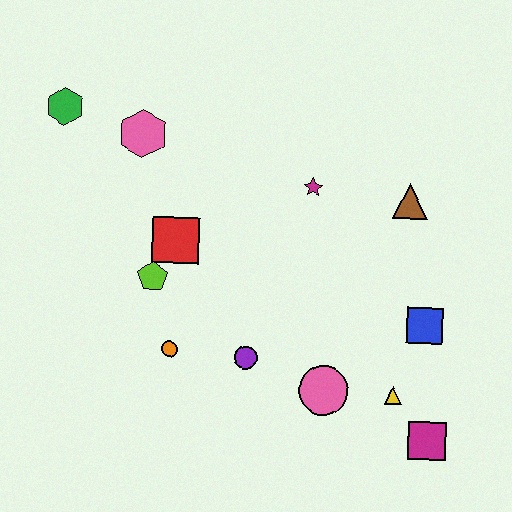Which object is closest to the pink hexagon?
The green hexagon is closest to the pink hexagon.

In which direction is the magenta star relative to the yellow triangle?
The magenta star is above the yellow triangle.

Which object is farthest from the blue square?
The green hexagon is farthest from the blue square.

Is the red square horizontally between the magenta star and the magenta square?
No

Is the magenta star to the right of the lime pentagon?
Yes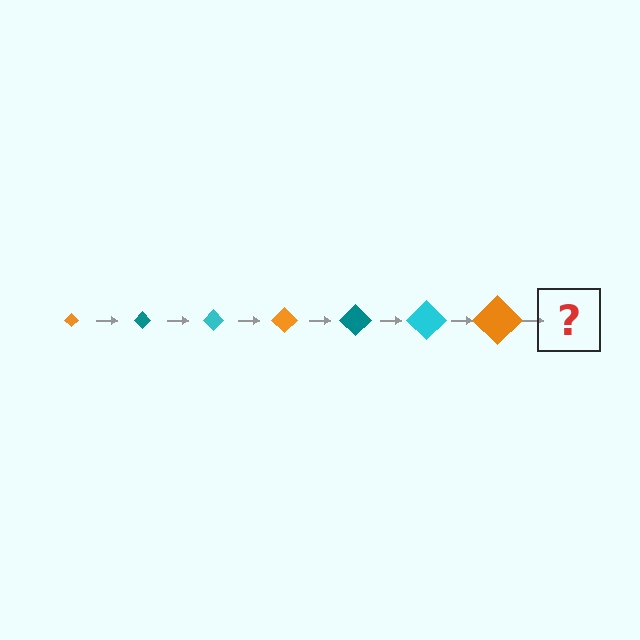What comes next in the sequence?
The next element should be a teal diamond, larger than the previous one.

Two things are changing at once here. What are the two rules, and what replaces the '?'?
The two rules are that the diamond grows larger each step and the color cycles through orange, teal, and cyan. The '?' should be a teal diamond, larger than the previous one.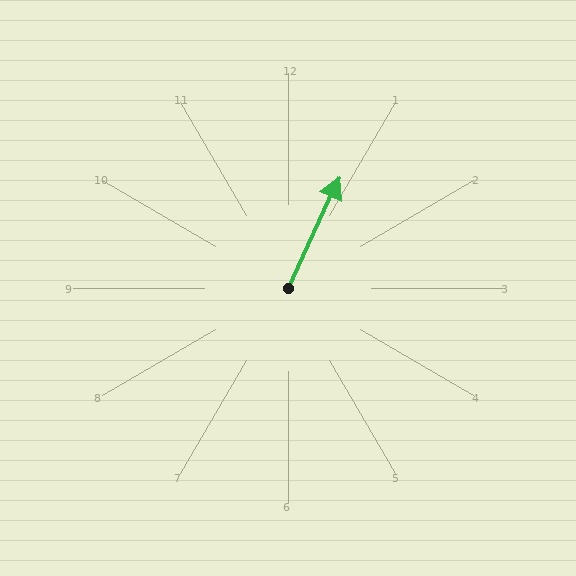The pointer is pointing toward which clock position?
Roughly 1 o'clock.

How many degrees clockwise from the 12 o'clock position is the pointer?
Approximately 25 degrees.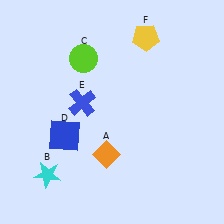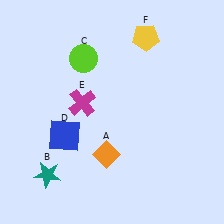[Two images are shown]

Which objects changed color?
B changed from cyan to teal. E changed from blue to magenta.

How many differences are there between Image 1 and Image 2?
There are 2 differences between the two images.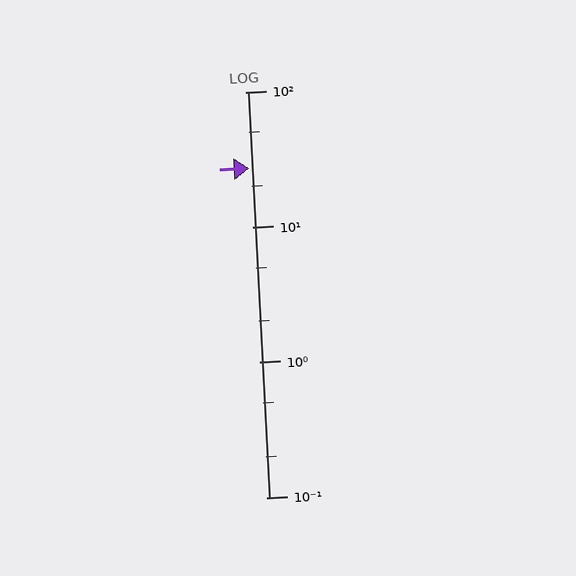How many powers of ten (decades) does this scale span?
The scale spans 3 decades, from 0.1 to 100.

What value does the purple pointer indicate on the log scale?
The pointer indicates approximately 27.